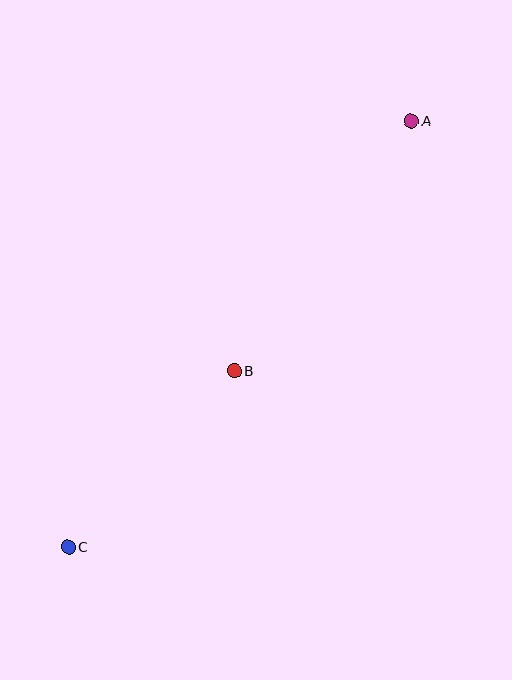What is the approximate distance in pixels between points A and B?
The distance between A and B is approximately 306 pixels.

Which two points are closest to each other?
Points B and C are closest to each other.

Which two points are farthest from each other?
Points A and C are farthest from each other.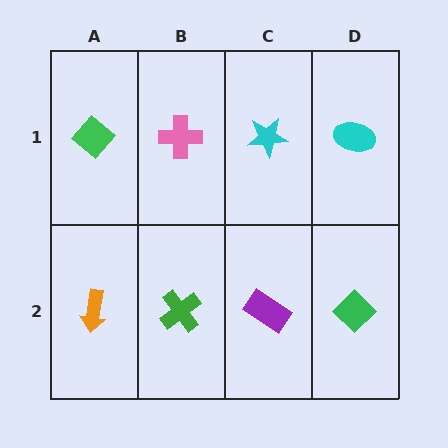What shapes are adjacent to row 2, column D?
A cyan ellipse (row 1, column D), a purple rectangle (row 2, column C).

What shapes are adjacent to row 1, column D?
A green diamond (row 2, column D), a cyan star (row 1, column C).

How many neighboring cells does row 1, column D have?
2.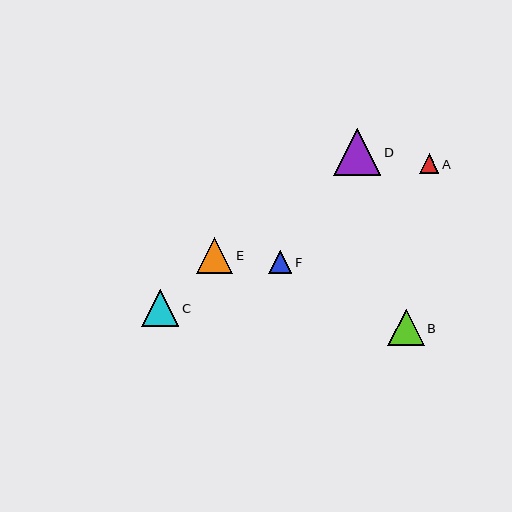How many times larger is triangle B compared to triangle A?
Triangle B is approximately 1.9 times the size of triangle A.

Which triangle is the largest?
Triangle D is the largest with a size of approximately 47 pixels.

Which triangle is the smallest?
Triangle A is the smallest with a size of approximately 20 pixels.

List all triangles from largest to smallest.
From largest to smallest: D, C, B, E, F, A.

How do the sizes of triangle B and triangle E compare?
Triangle B and triangle E are approximately the same size.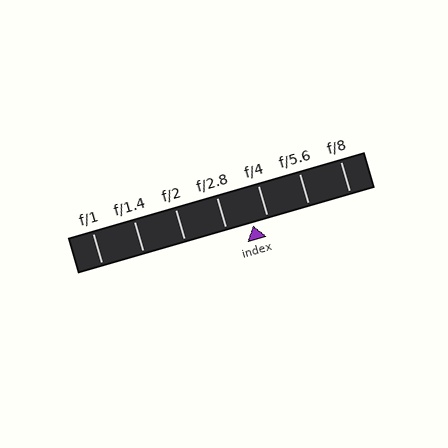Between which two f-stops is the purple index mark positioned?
The index mark is between f/2.8 and f/4.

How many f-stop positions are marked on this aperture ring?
There are 7 f-stop positions marked.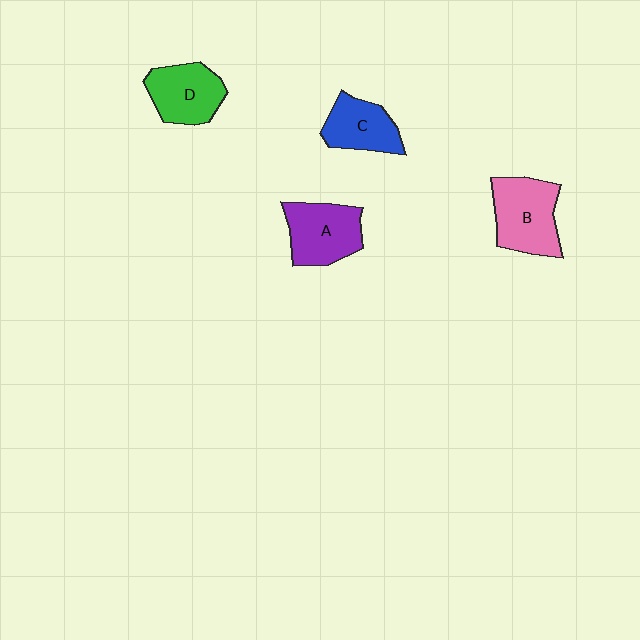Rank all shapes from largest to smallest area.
From largest to smallest: B (pink), A (purple), D (green), C (blue).